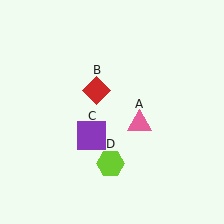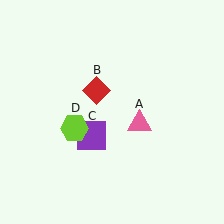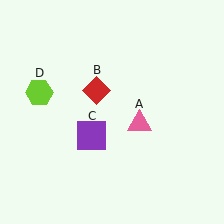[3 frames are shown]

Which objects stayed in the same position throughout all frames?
Pink triangle (object A) and red diamond (object B) and purple square (object C) remained stationary.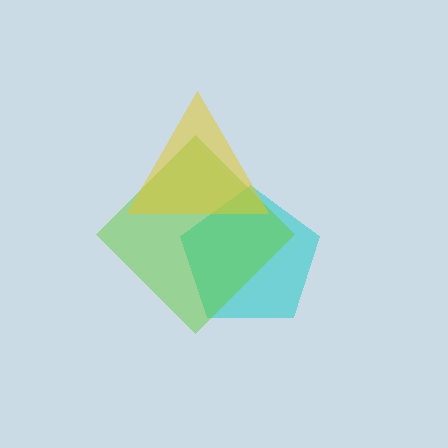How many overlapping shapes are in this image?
There are 3 overlapping shapes in the image.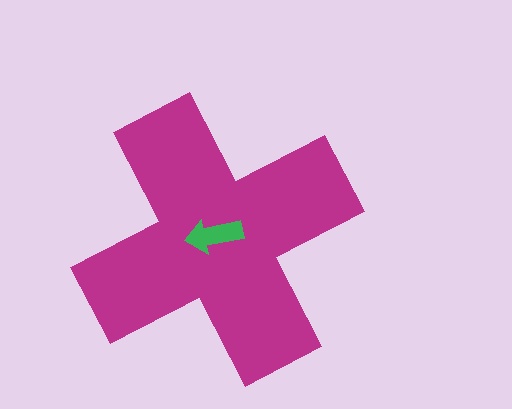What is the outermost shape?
The magenta cross.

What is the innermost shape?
The green arrow.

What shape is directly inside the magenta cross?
The green arrow.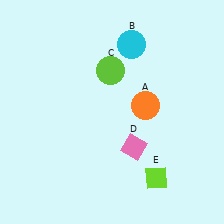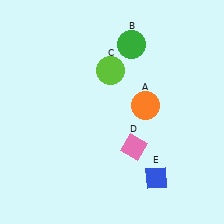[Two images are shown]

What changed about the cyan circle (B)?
In Image 1, B is cyan. In Image 2, it changed to green.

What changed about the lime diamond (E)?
In Image 1, E is lime. In Image 2, it changed to blue.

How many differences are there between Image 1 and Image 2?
There are 2 differences between the two images.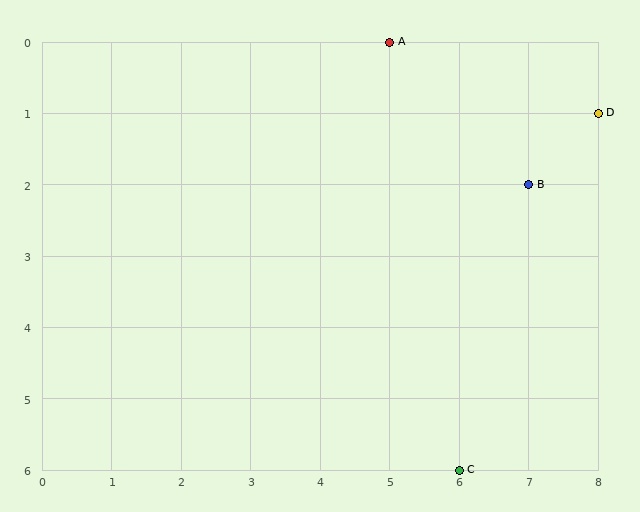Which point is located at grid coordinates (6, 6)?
Point C is at (6, 6).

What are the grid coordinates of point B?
Point B is at grid coordinates (7, 2).